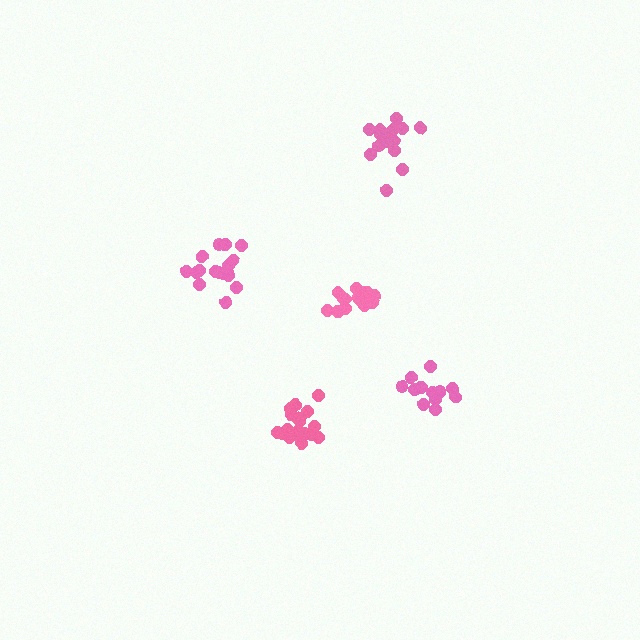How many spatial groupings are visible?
There are 5 spatial groupings.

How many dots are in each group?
Group 1: 13 dots, Group 2: 16 dots, Group 3: 17 dots, Group 4: 17 dots, Group 5: 19 dots (82 total).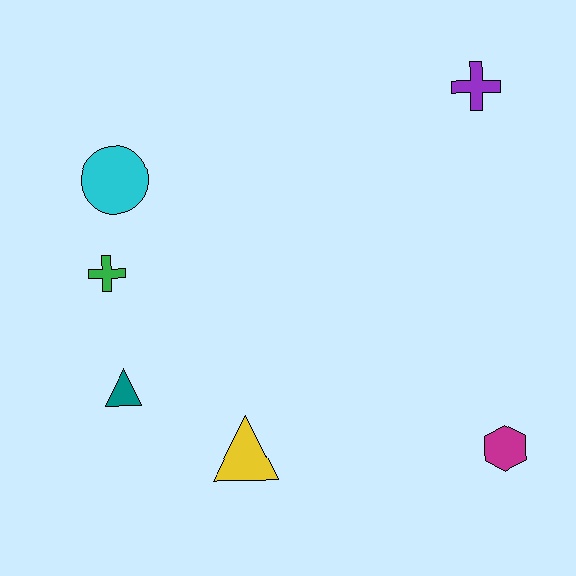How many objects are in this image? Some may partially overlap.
There are 6 objects.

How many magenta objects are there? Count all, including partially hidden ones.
There is 1 magenta object.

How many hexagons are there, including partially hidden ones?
There is 1 hexagon.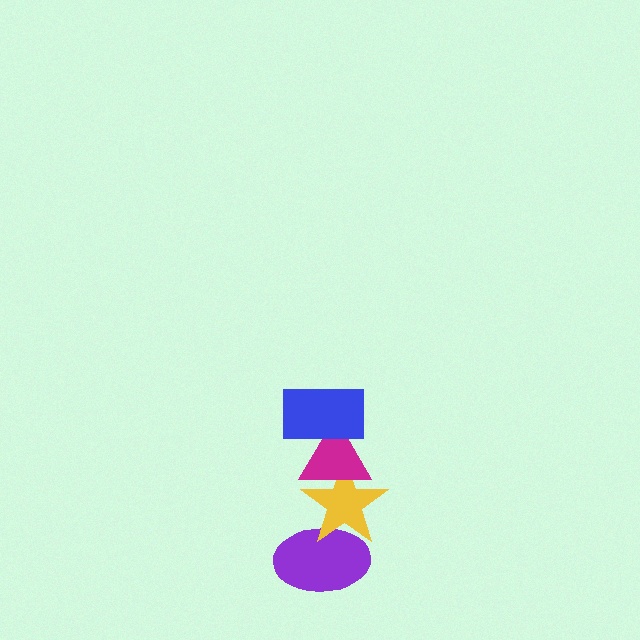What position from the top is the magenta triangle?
The magenta triangle is 2nd from the top.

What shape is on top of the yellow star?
The magenta triangle is on top of the yellow star.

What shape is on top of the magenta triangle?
The blue rectangle is on top of the magenta triangle.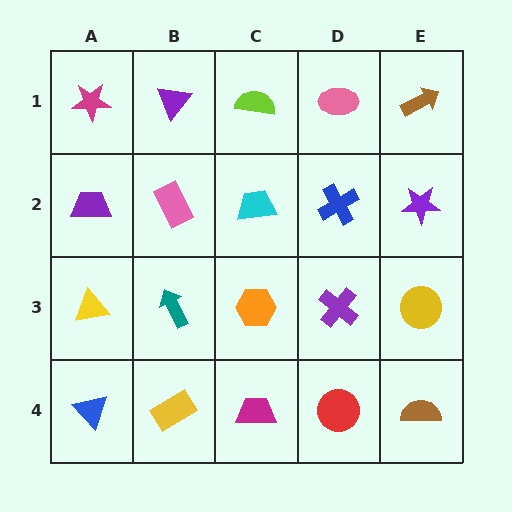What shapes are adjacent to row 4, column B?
A teal arrow (row 3, column B), a blue triangle (row 4, column A), a magenta trapezoid (row 4, column C).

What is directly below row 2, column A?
A yellow triangle.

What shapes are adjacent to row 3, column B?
A pink rectangle (row 2, column B), a yellow rectangle (row 4, column B), a yellow triangle (row 3, column A), an orange hexagon (row 3, column C).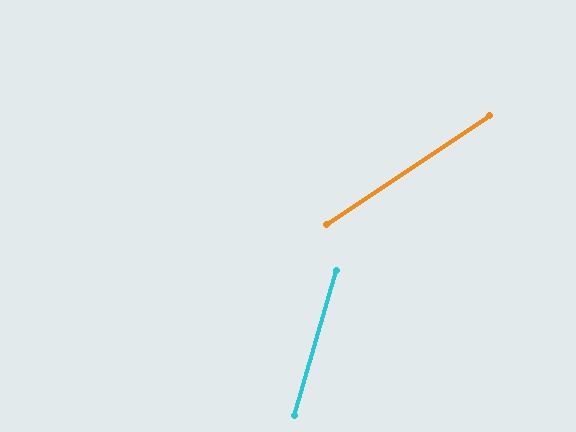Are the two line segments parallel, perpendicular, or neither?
Neither parallel nor perpendicular — they differ by about 40°.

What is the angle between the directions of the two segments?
Approximately 40 degrees.